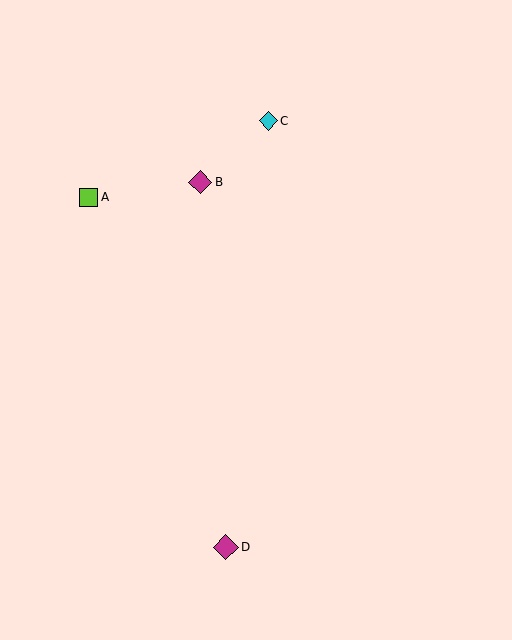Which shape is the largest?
The magenta diamond (labeled D) is the largest.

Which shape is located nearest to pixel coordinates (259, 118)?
The cyan diamond (labeled C) at (268, 121) is nearest to that location.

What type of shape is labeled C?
Shape C is a cyan diamond.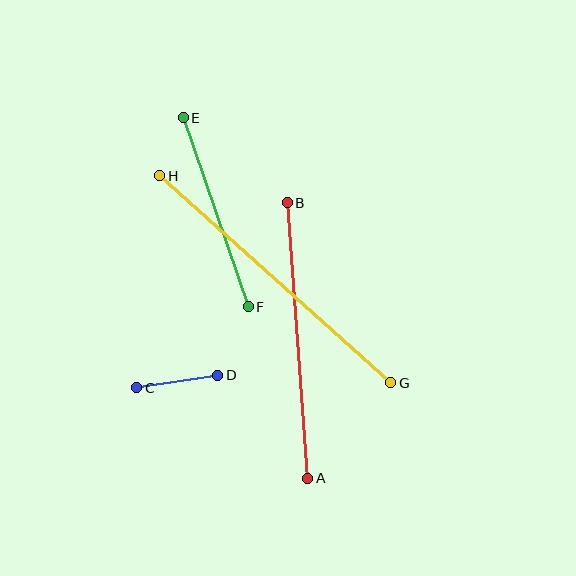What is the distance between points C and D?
The distance is approximately 82 pixels.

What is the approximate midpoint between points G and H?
The midpoint is at approximately (275, 279) pixels.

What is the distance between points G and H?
The distance is approximately 310 pixels.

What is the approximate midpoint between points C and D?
The midpoint is at approximately (177, 381) pixels.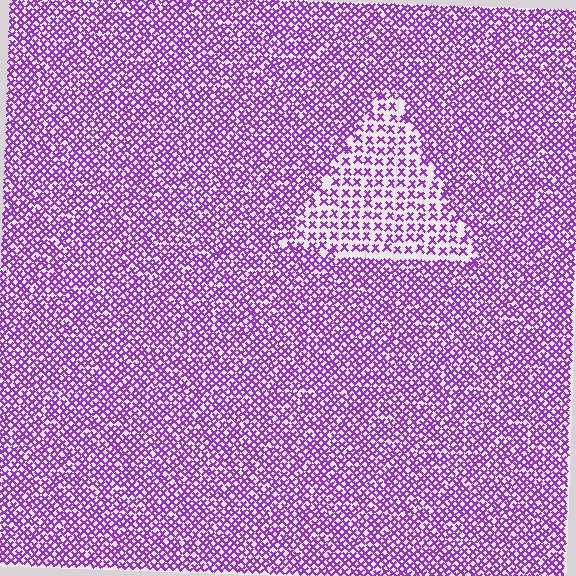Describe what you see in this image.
The image contains small purple elements arranged at two different densities. A triangle-shaped region is visible where the elements are less densely packed than the surrounding area.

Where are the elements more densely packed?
The elements are more densely packed outside the triangle boundary.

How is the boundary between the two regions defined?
The boundary is defined by a change in element density (approximately 1.9x ratio). All elements are the same color, size, and shape.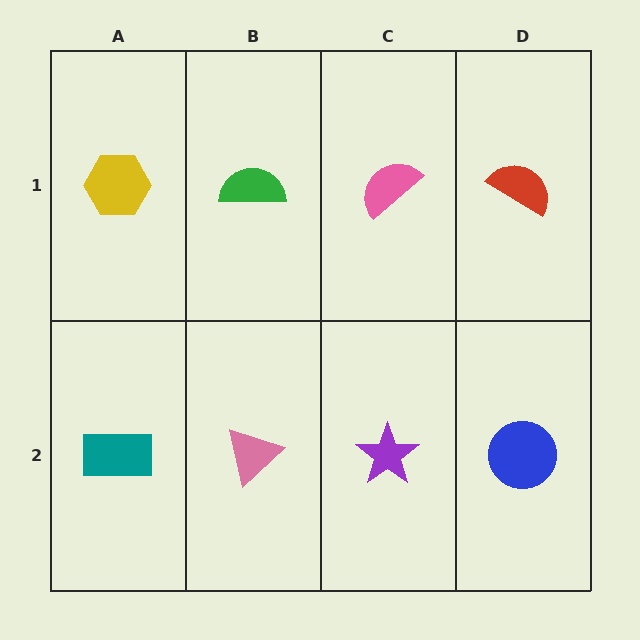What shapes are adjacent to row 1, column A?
A teal rectangle (row 2, column A), a green semicircle (row 1, column B).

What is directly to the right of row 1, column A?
A green semicircle.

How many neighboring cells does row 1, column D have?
2.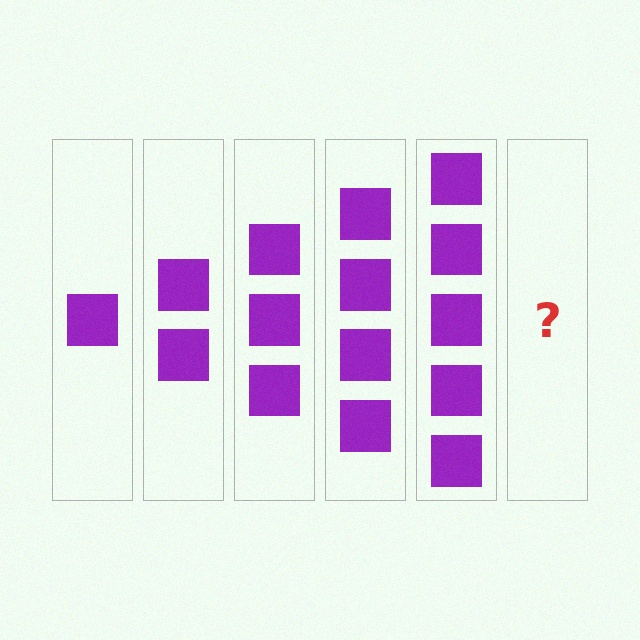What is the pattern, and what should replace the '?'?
The pattern is that each step adds one more square. The '?' should be 6 squares.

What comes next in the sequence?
The next element should be 6 squares.